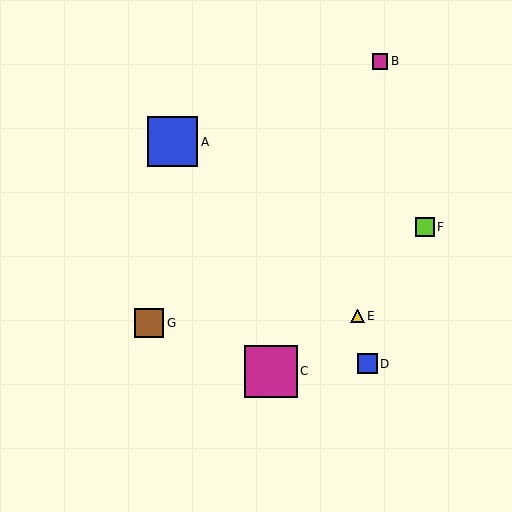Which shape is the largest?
The magenta square (labeled C) is the largest.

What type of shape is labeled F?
Shape F is a lime square.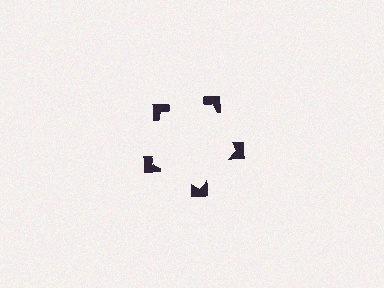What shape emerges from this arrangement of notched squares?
An illusory pentagon — its edges are inferred from the aligned wedge cuts in the notched squares, not physically drawn.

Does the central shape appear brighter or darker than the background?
It typically appears slightly brighter than the background, even though no actual brightness change is drawn.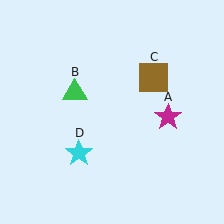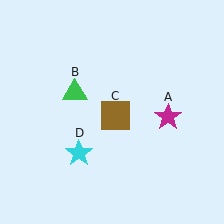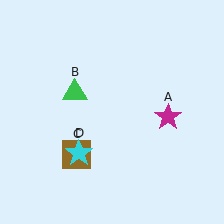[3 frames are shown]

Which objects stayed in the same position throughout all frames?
Magenta star (object A) and green triangle (object B) and cyan star (object D) remained stationary.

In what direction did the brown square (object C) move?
The brown square (object C) moved down and to the left.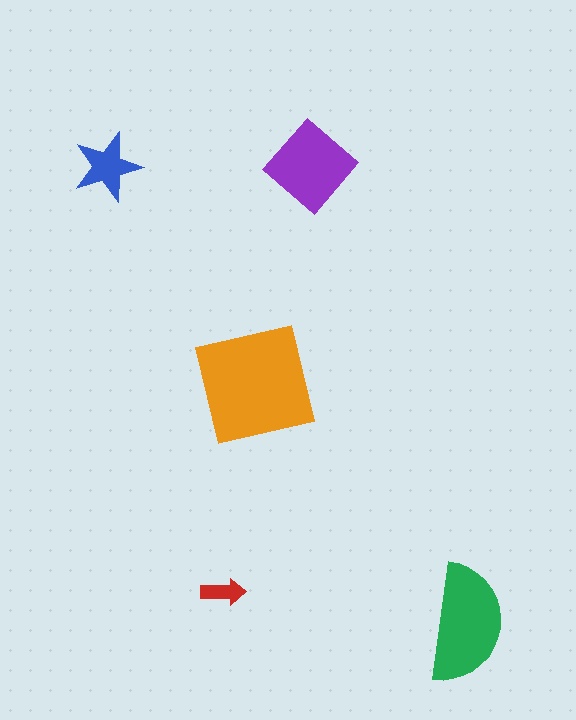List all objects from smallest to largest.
The red arrow, the blue star, the purple diamond, the green semicircle, the orange square.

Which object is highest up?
The purple diamond is topmost.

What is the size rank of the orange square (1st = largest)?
1st.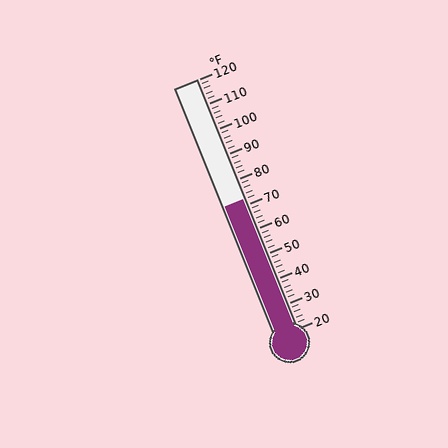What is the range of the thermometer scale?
The thermometer scale ranges from 20°F to 120°F.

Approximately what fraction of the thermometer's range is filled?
The thermometer is filled to approximately 50% of its range.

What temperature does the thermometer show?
The thermometer shows approximately 72°F.